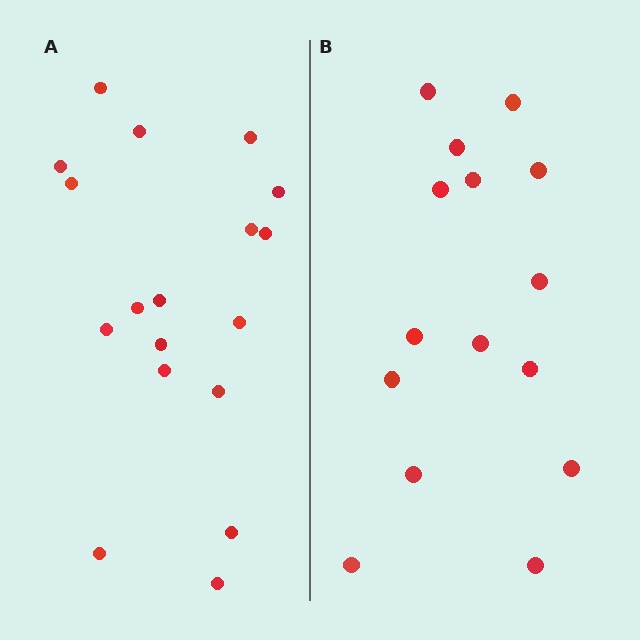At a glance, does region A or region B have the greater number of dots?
Region A (the left region) has more dots.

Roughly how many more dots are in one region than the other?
Region A has just a few more — roughly 2 or 3 more dots than region B.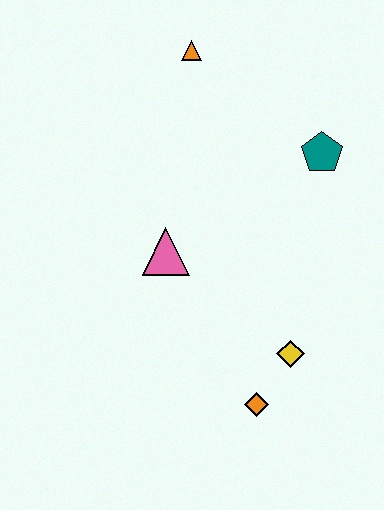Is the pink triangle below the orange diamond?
No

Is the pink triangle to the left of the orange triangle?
Yes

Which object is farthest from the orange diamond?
The orange triangle is farthest from the orange diamond.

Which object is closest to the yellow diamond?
The orange diamond is closest to the yellow diamond.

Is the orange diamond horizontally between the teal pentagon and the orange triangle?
Yes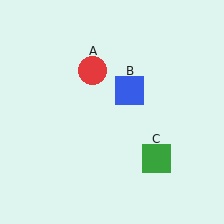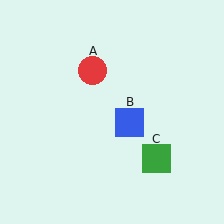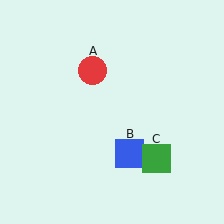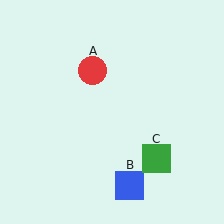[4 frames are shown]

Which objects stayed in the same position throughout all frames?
Red circle (object A) and green square (object C) remained stationary.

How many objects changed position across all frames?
1 object changed position: blue square (object B).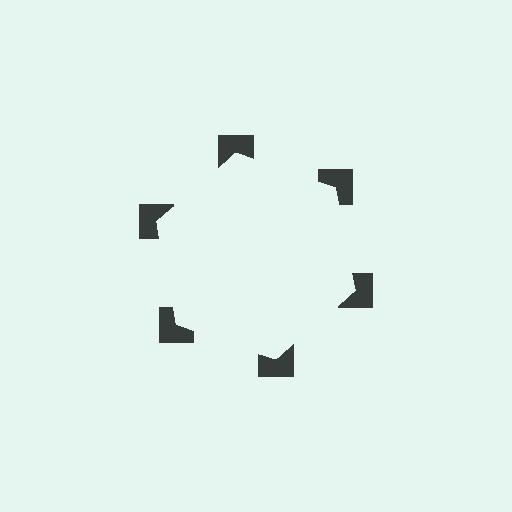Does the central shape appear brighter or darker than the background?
It typically appears slightly brighter than the background, even though no actual brightness change is drawn.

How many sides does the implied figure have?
6 sides.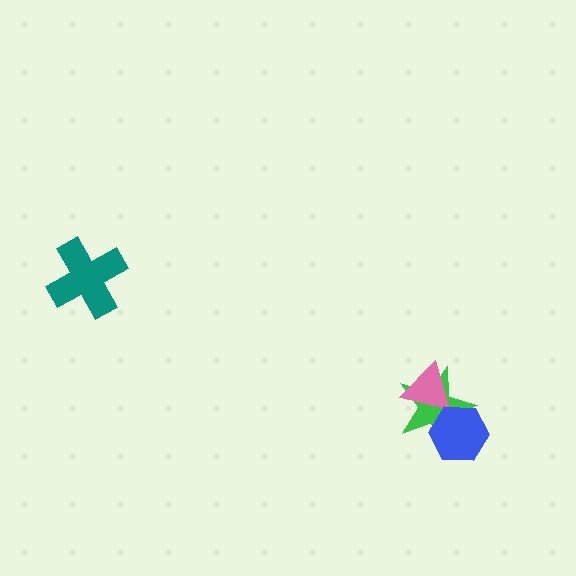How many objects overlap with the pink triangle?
1 object overlaps with the pink triangle.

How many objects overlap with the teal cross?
0 objects overlap with the teal cross.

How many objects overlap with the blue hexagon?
1 object overlaps with the blue hexagon.